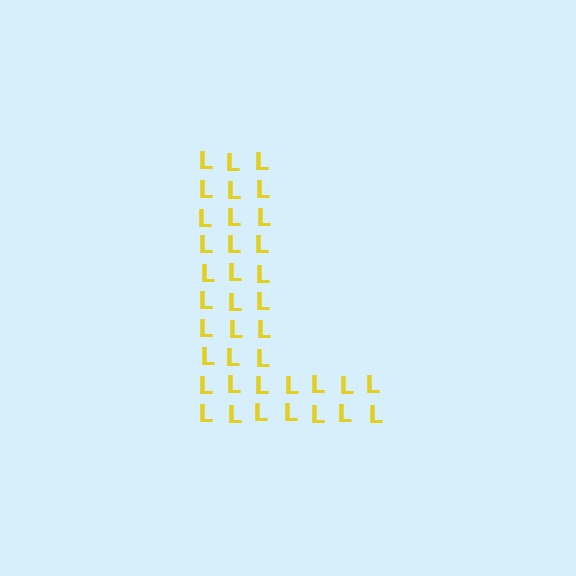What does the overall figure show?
The overall figure shows the letter L.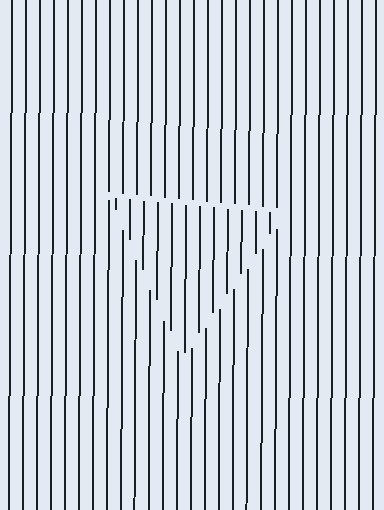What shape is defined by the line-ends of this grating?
An illusory triangle. The interior of the shape contains the same grating, shifted by half a period — the contour is defined by the phase discontinuity where line-ends from the inner and outer gratings abut.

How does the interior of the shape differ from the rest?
The interior of the shape contains the same grating, shifted by half a period — the contour is defined by the phase discontinuity where line-ends from the inner and outer gratings abut.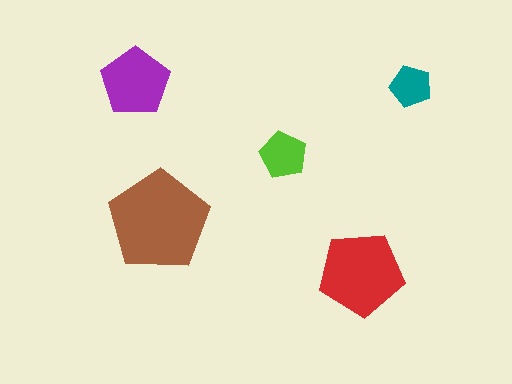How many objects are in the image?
There are 5 objects in the image.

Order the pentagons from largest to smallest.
the brown one, the red one, the purple one, the lime one, the teal one.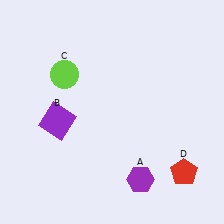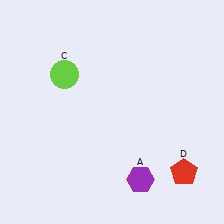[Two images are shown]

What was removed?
The purple square (B) was removed in Image 2.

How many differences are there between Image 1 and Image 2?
There is 1 difference between the two images.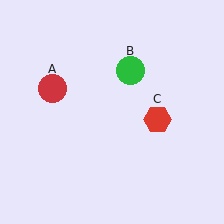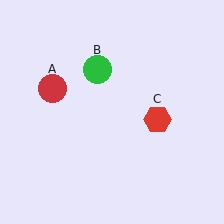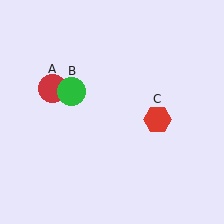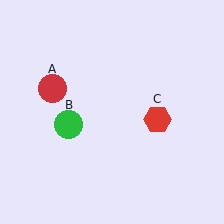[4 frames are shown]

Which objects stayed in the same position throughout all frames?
Red circle (object A) and red hexagon (object C) remained stationary.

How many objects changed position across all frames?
1 object changed position: green circle (object B).